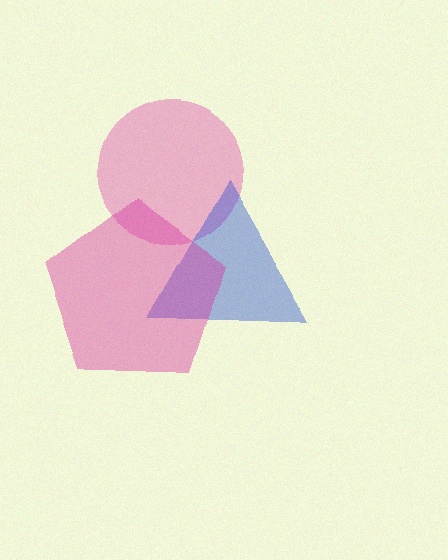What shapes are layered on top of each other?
The layered shapes are: a pink circle, a blue triangle, a magenta pentagon.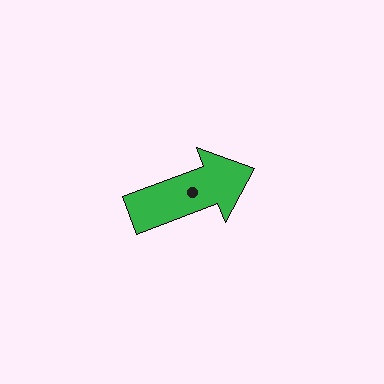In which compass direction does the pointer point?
East.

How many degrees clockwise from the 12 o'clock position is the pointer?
Approximately 69 degrees.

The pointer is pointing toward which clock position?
Roughly 2 o'clock.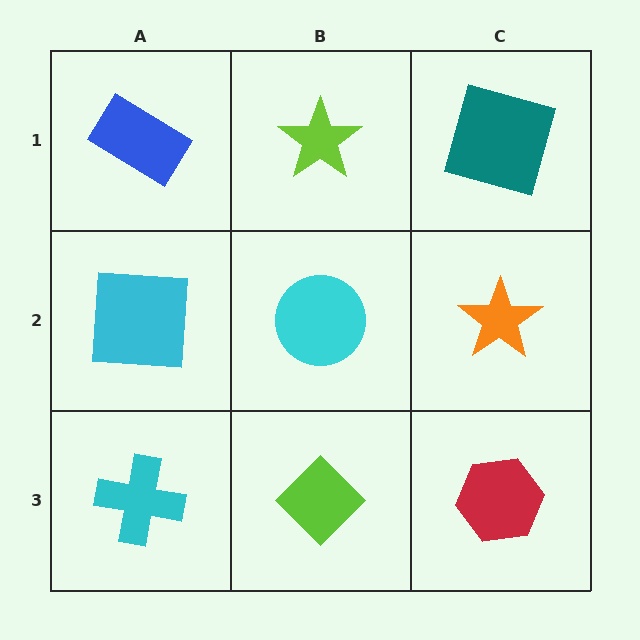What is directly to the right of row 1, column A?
A lime star.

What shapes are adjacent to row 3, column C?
An orange star (row 2, column C), a lime diamond (row 3, column B).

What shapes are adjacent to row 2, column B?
A lime star (row 1, column B), a lime diamond (row 3, column B), a cyan square (row 2, column A), an orange star (row 2, column C).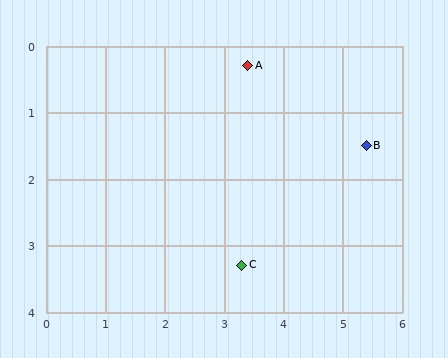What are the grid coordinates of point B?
Point B is at approximately (5.4, 1.5).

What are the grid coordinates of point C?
Point C is at approximately (3.3, 3.3).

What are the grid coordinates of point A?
Point A is at approximately (3.4, 0.3).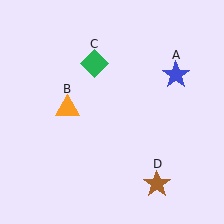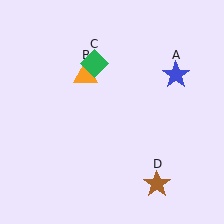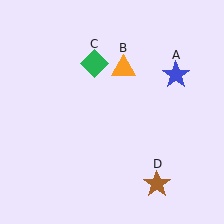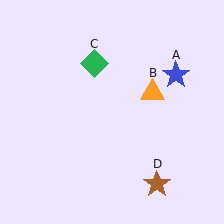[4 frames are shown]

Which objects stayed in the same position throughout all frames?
Blue star (object A) and green diamond (object C) and brown star (object D) remained stationary.